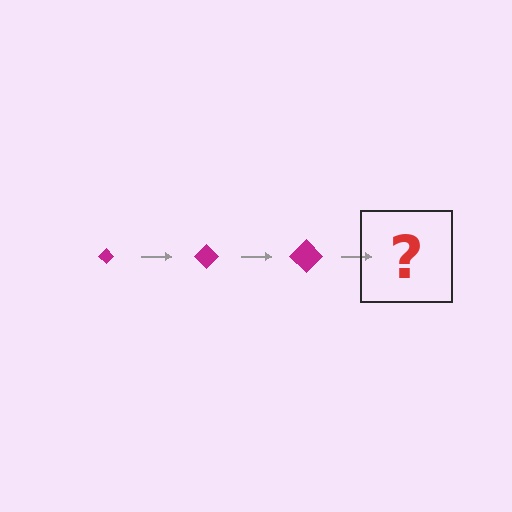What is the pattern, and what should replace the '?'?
The pattern is that the diamond gets progressively larger each step. The '?' should be a magenta diamond, larger than the previous one.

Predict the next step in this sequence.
The next step is a magenta diamond, larger than the previous one.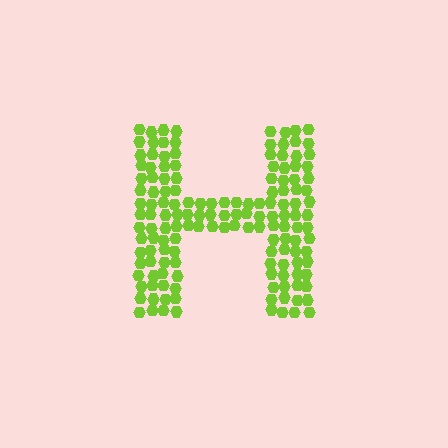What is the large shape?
The large shape is the letter H.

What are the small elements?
The small elements are hexagons.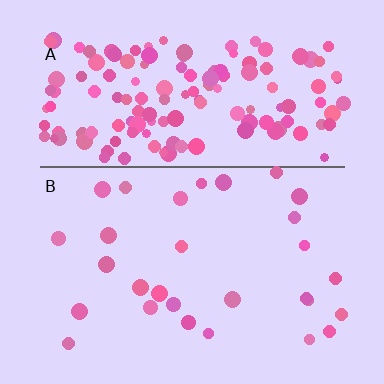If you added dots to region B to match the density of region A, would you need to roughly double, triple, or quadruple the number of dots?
Approximately quadruple.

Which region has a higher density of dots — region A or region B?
A (the top).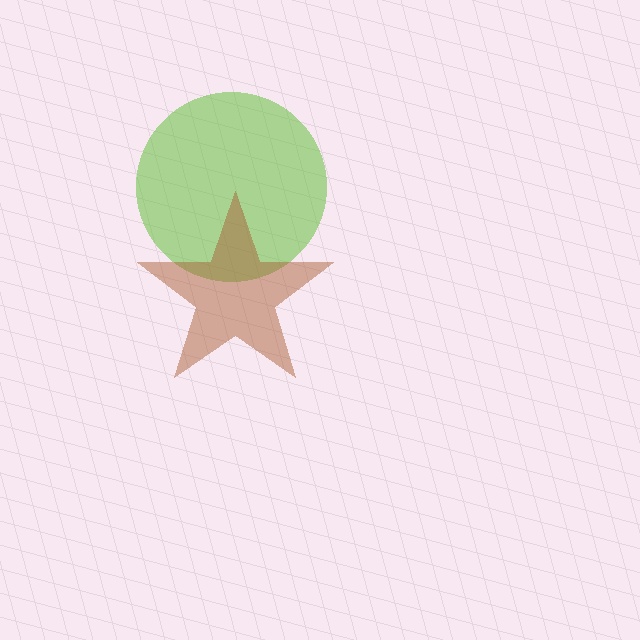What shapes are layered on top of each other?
The layered shapes are: a lime circle, a brown star.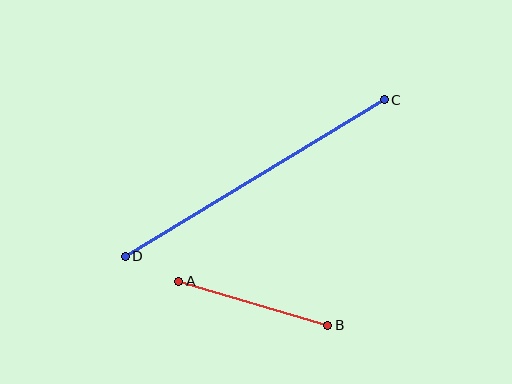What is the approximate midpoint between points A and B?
The midpoint is at approximately (253, 303) pixels.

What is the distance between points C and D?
The distance is approximately 303 pixels.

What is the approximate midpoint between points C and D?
The midpoint is at approximately (255, 178) pixels.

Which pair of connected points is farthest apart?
Points C and D are farthest apart.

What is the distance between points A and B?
The distance is approximately 156 pixels.